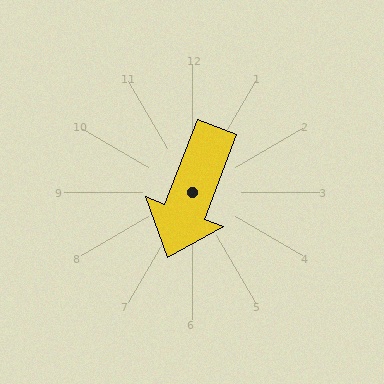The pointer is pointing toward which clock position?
Roughly 7 o'clock.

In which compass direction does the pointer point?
South.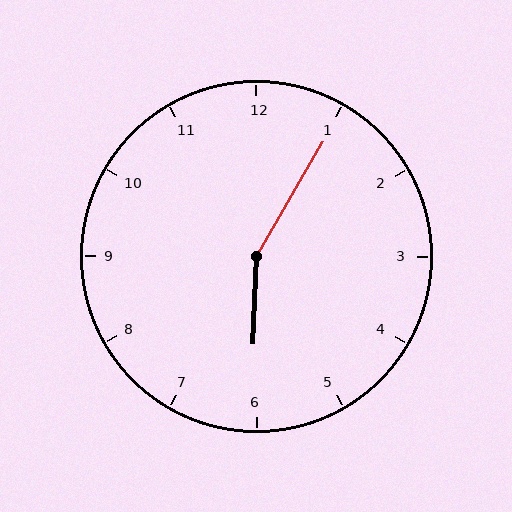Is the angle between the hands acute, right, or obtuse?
It is obtuse.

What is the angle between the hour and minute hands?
Approximately 152 degrees.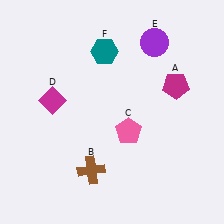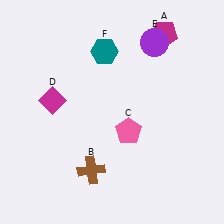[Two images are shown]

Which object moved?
The magenta pentagon (A) moved up.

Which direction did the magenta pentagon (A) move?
The magenta pentagon (A) moved up.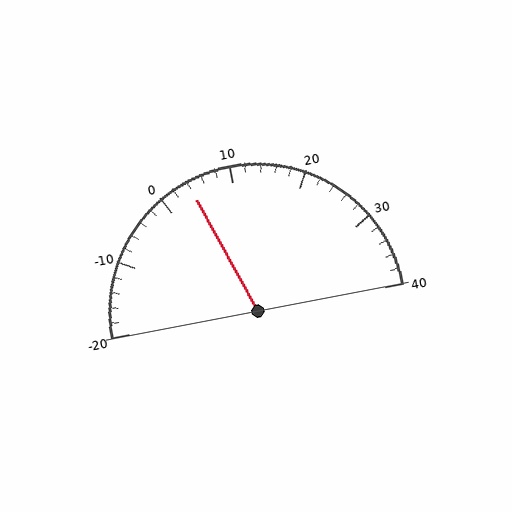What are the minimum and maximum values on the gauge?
The gauge ranges from -20 to 40.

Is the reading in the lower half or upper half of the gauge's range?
The reading is in the lower half of the range (-20 to 40).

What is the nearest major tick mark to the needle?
The nearest major tick mark is 0.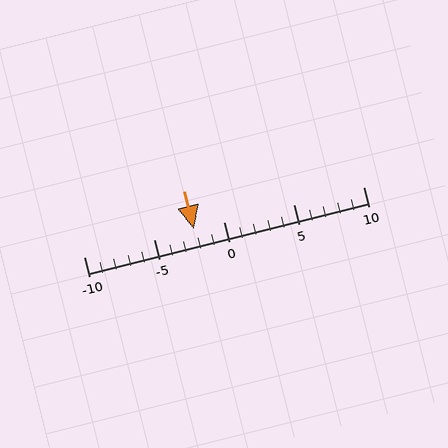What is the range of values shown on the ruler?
The ruler shows values from -10 to 10.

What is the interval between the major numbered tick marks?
The major tick marks are spaced 5 units apart.